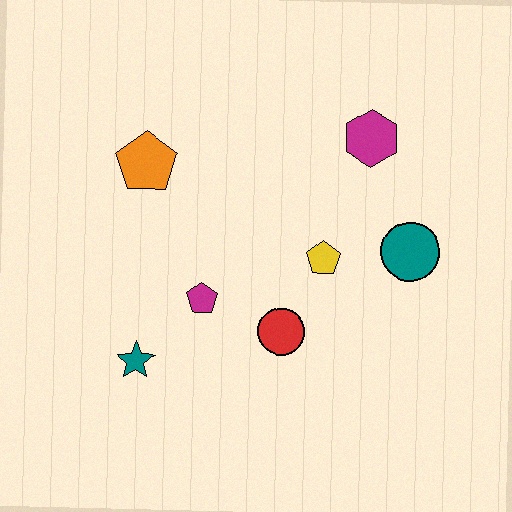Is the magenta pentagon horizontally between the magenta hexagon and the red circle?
No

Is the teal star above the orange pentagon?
No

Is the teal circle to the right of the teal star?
Yes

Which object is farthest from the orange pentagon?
The teal circle is farthest from the orange pentagon.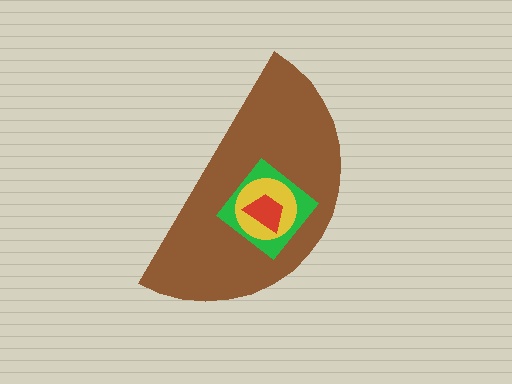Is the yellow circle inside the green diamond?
Yes.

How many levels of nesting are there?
4.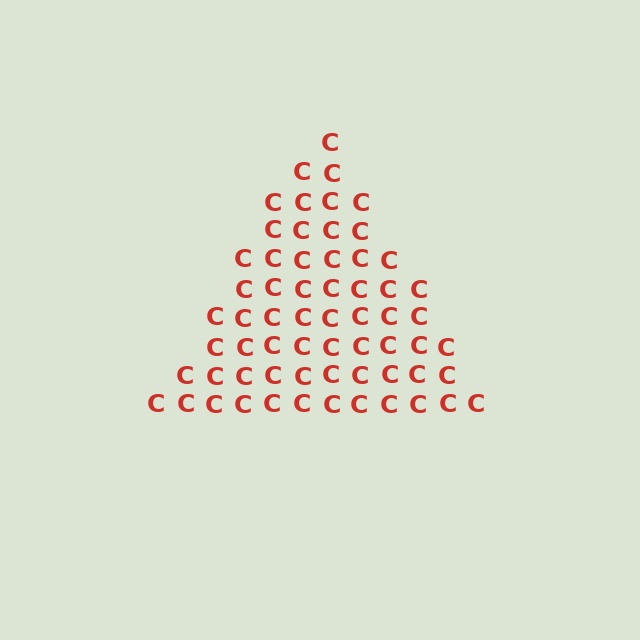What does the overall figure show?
The overall figure shows a triangle.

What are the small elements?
The small elements are letter C's.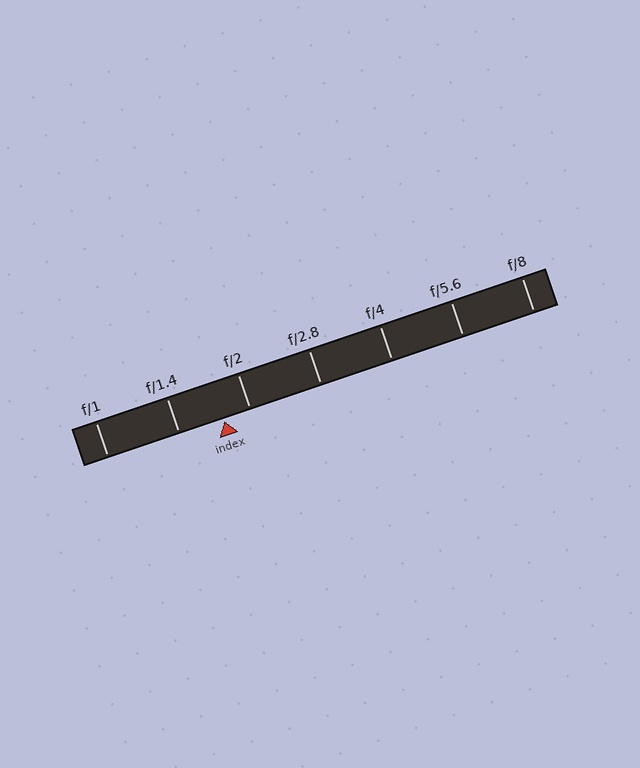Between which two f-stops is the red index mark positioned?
The index mark is between f/1.4 and f/2.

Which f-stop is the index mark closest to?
The index mark is closest to f/2.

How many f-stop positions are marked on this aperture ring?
There are 7 f-stop positions marked.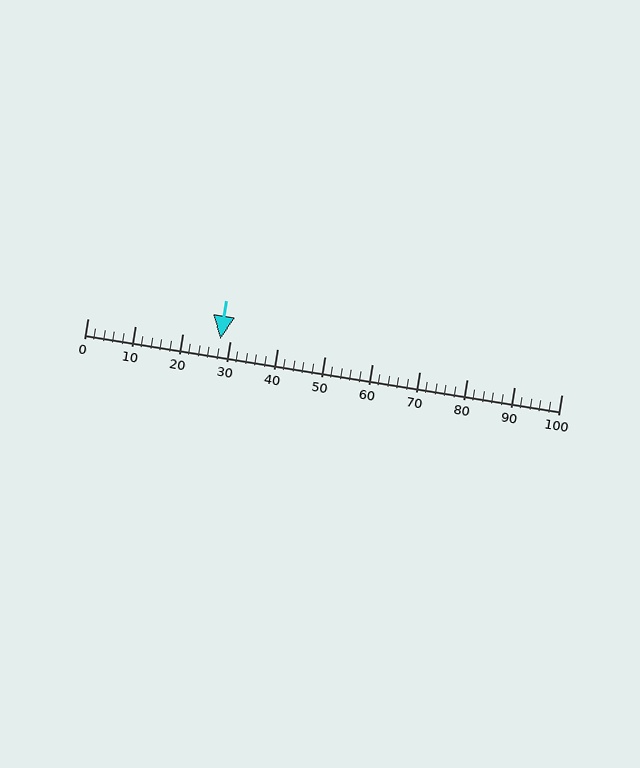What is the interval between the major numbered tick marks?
The major tick marks are spaced 10 units apart.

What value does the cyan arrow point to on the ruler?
The cyan arrow points to approximately 28.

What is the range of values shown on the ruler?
The ruler shows values from 0 to 100.